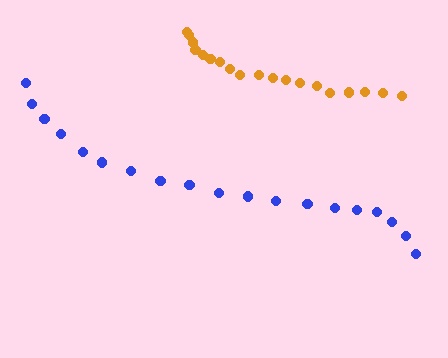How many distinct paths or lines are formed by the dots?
There are 2 distinct paths.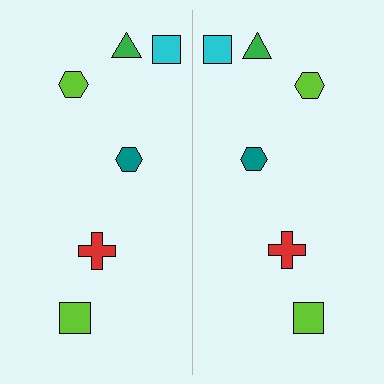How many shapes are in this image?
There are 12 shapes in this image.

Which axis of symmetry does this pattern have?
The pattern has a vertical axis of symmetry running through the center of the image.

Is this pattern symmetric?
Yes, this pattern has bilateral (reflection) symmetry.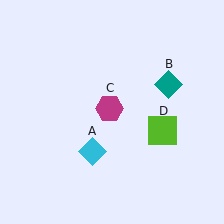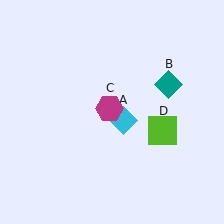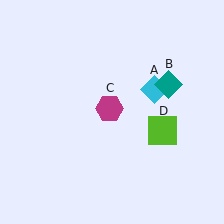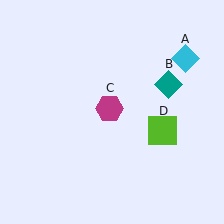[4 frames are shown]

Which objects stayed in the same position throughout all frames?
Teal diamond (object B) and magenta hexagon (object C) and lime square (object D) remained stationary.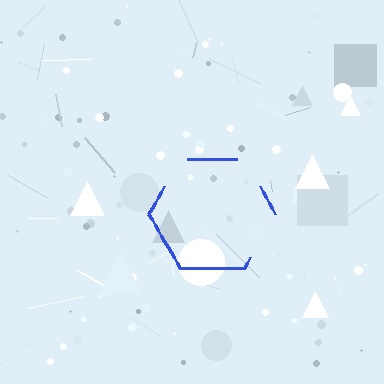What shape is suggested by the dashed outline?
The dashed outline suggests a hexagon.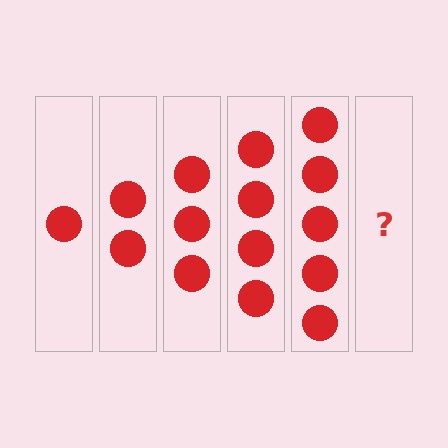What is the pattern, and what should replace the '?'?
The pattern is that each step adds one more circle. The '?' should be 6 circles.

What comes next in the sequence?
The next element should be 6 circles.